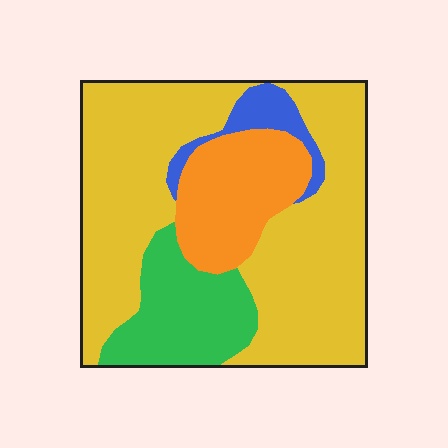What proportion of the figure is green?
Green covers 16% of the figure.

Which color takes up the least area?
Blue, at roughly 5%.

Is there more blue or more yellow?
Yellow.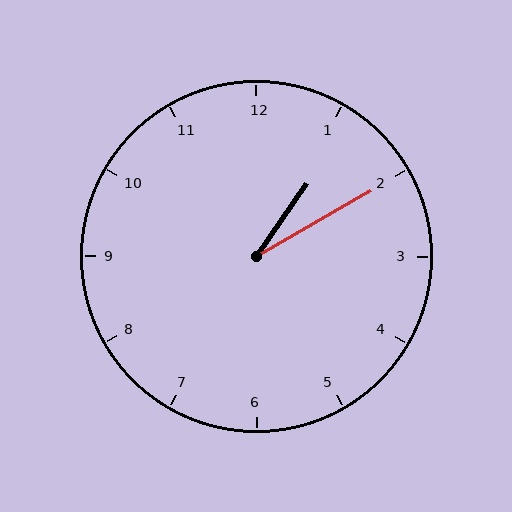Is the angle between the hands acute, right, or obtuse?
It is acute.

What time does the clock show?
1:10.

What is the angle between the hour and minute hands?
Approximately 25 degrees.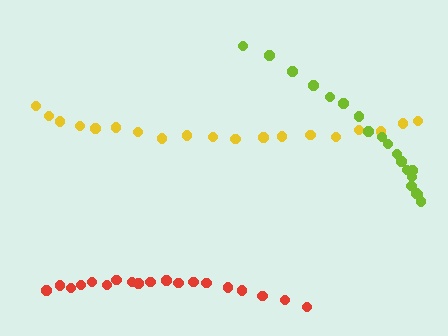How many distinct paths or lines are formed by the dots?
There are 3 distinct paths.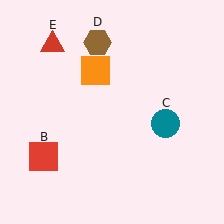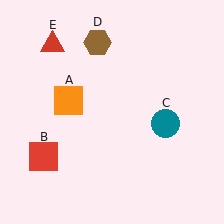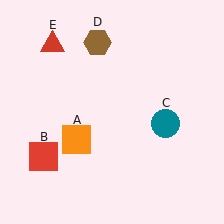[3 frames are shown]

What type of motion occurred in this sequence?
The orange square (object A) rotated counterclockwise around the center of the scene.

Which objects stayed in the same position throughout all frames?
Red square (object B) and teal circle (object C) and brown hexagon (object D) and red triangle (object E) remained stationary.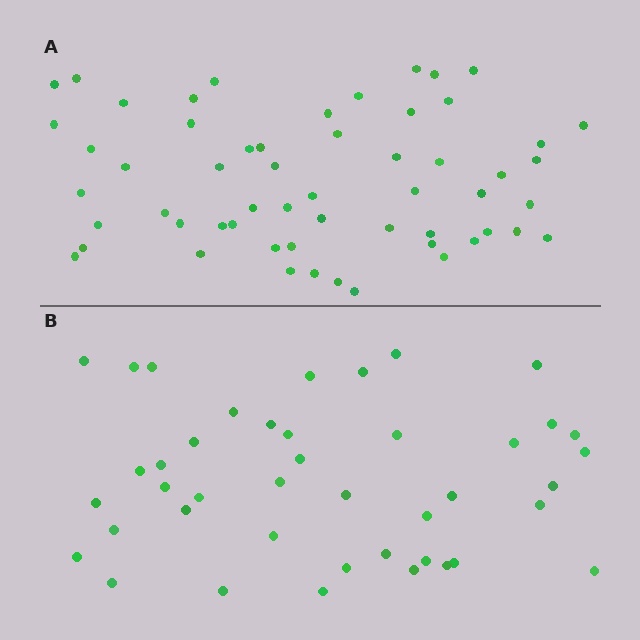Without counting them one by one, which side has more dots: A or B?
Region A (the top region) has more dots.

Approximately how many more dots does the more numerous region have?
Region A has approximately 15 more dots than region B.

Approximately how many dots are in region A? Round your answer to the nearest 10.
About 60 dots. (The exact count is 57, which rounds to 60.)